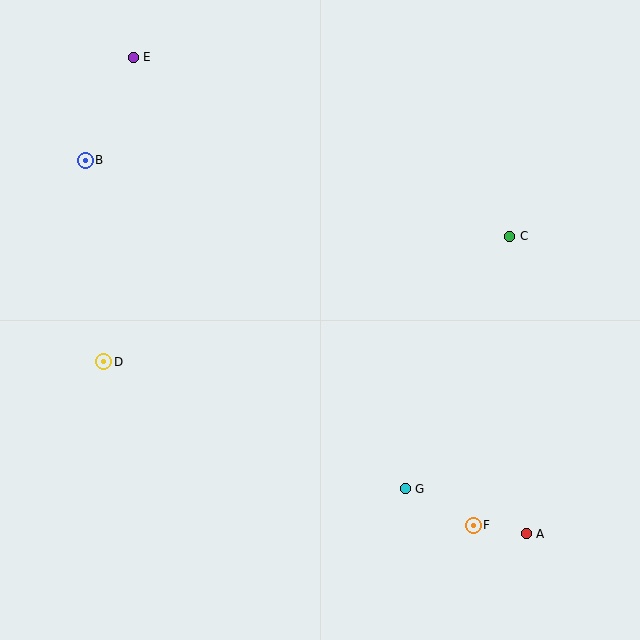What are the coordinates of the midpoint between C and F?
The midpoint between C and F is at (491, 381).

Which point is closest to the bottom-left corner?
Point D is closest to the bottom-left corner.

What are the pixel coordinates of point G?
Point G is at (405, 489).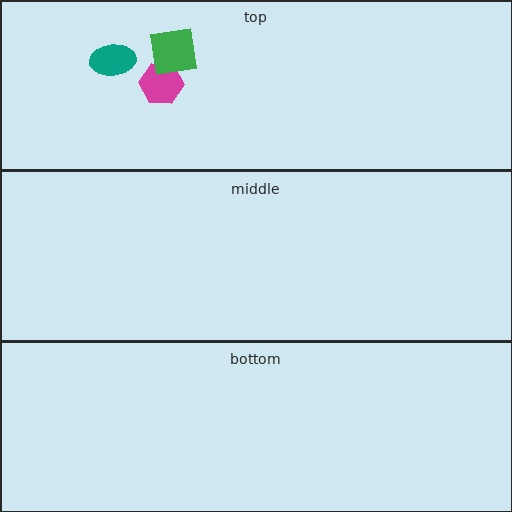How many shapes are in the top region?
3.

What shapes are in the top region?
The magenta hexagon, the green square, the teal ellipse.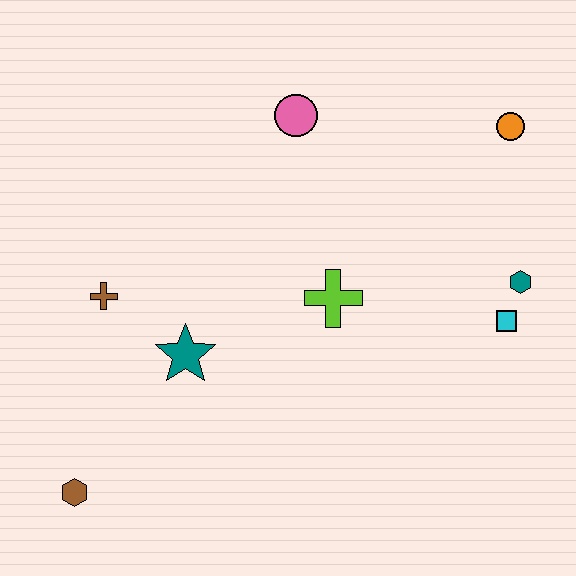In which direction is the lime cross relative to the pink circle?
The lime cross is below the pink circle.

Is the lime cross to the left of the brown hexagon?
No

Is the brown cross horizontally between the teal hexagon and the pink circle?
No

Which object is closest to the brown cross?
The teal star is closest to the brown cross.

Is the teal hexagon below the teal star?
No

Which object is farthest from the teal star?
The orange circle is farthest from the teal star.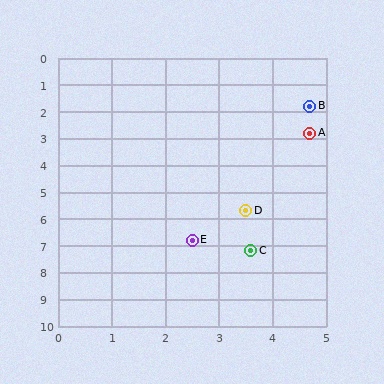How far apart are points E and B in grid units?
Points E and B are about 5.5 grid units apart.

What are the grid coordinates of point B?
Point B is at approximately (4.7, 1.8).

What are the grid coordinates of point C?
Point C is at approximately (3.6, 7.2).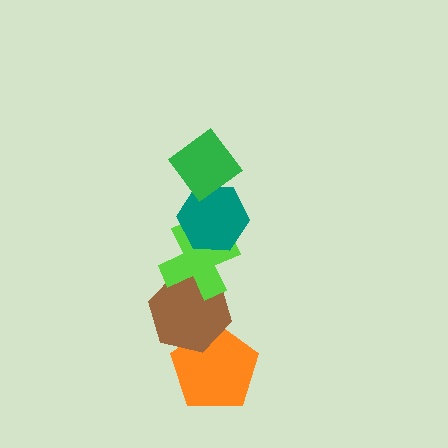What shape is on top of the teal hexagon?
The green diamond is on top of the teal hexagon.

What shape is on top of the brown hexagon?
The lime cross is on top of the brown hexagon.